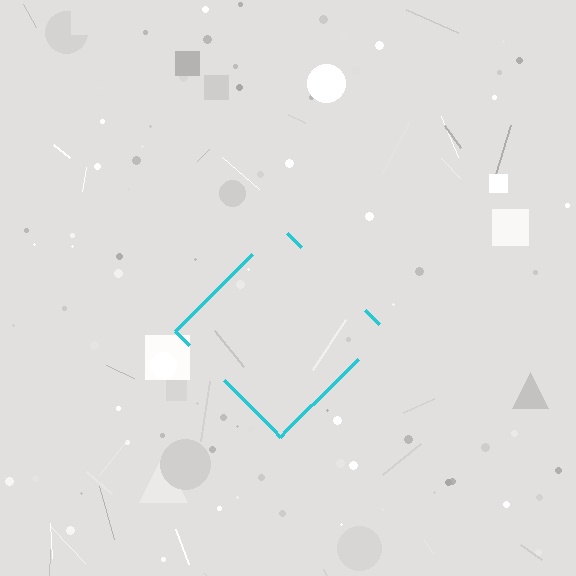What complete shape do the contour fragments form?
The contour fragments form a diamond.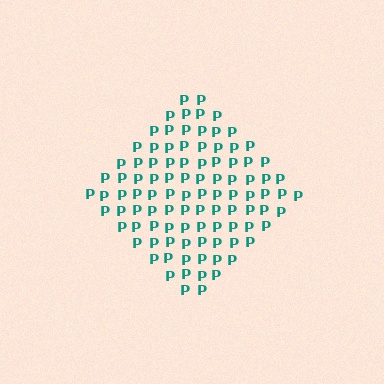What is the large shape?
The large shape is a diamond.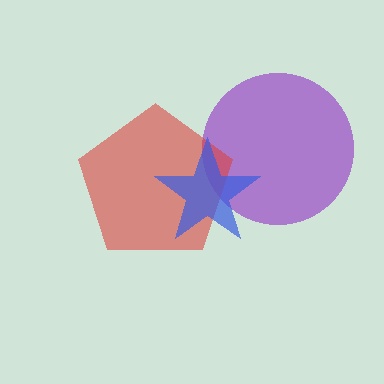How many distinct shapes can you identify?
There are 3 distinct shapes: a purple circle, a red pentagon, a blue star.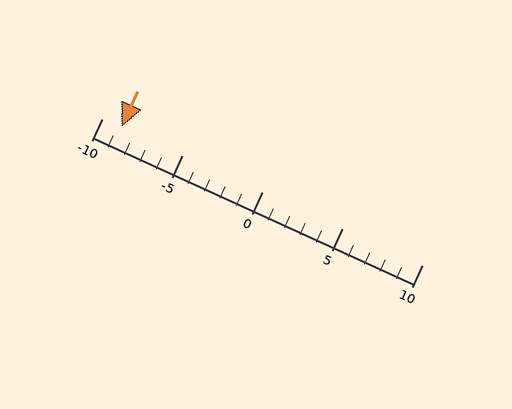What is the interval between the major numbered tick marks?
The major tick marks are spaced 5 units apart.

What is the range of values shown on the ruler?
The ruler shows values from -10 to 10.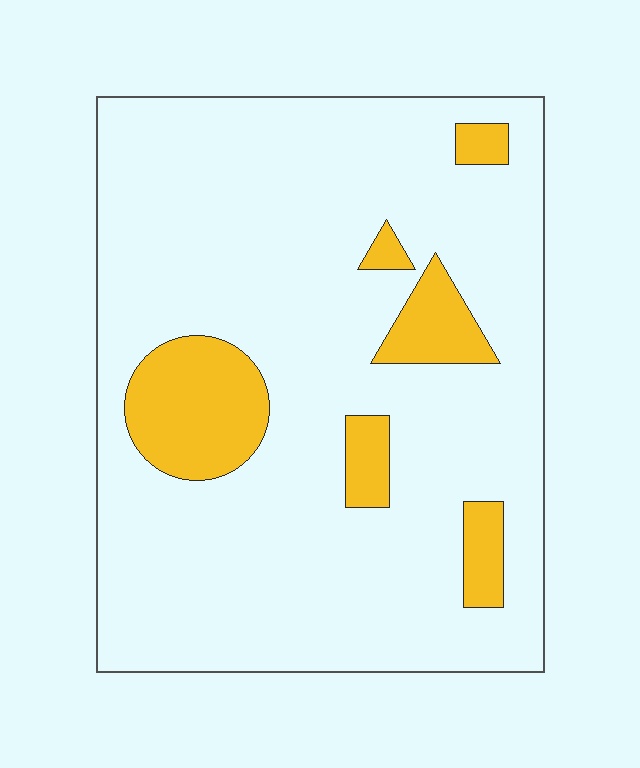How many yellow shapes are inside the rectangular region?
6.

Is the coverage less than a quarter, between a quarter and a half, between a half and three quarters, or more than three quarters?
Less than a quarter.